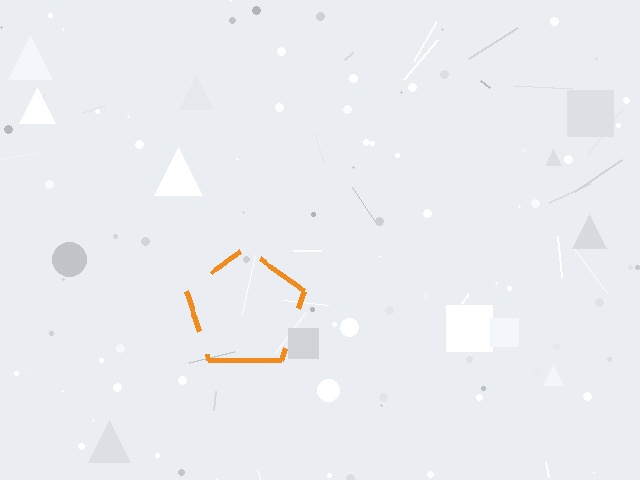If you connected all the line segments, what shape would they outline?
They would outline a pentagon.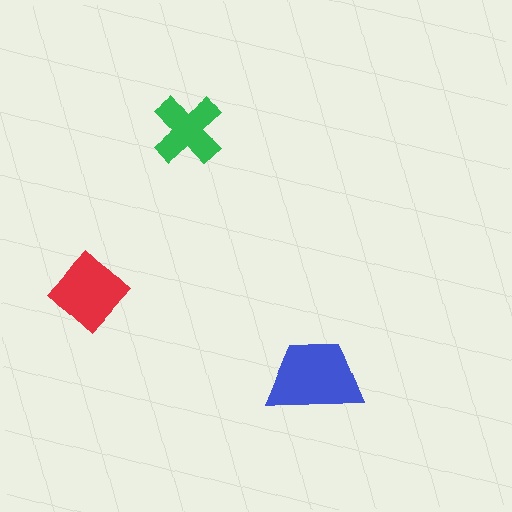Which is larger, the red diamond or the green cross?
The red diamond.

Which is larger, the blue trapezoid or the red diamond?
The blue trapezoid.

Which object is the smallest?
The green cross.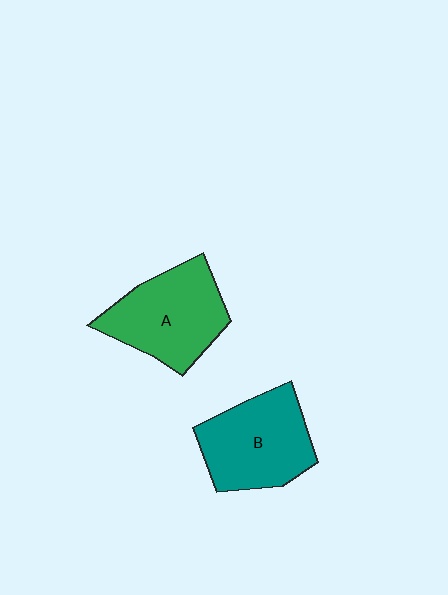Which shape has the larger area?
Shape A (green).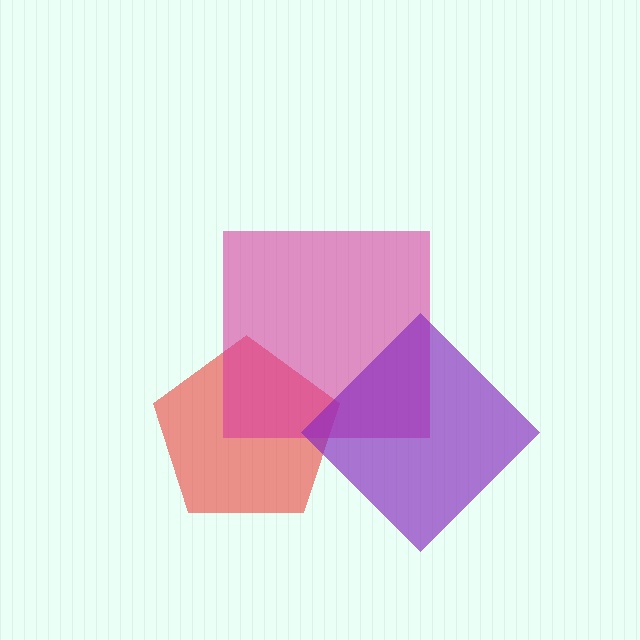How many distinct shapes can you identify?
There are 3 distinct shapes: a red pentagon, a magenta square, a purple diamond.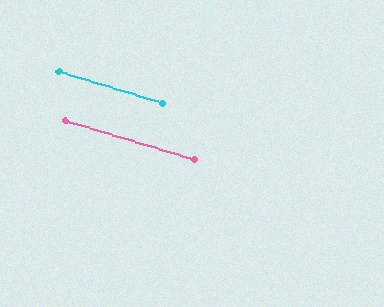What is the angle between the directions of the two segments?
Approximately 0 degrees.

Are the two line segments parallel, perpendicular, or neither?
Parallel — their directions differ by only 0.3°.